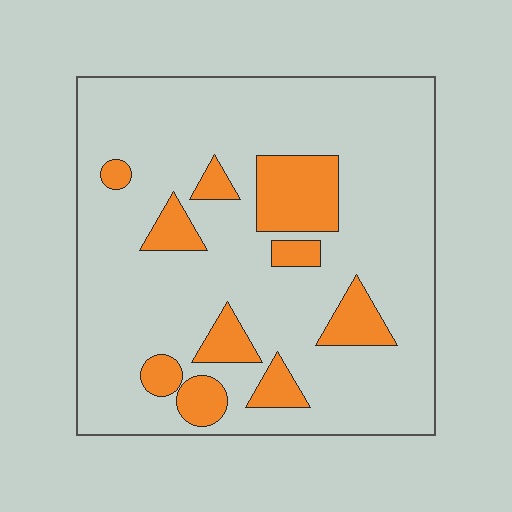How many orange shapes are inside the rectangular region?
10.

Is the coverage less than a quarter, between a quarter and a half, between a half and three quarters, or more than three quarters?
Less than a quarter.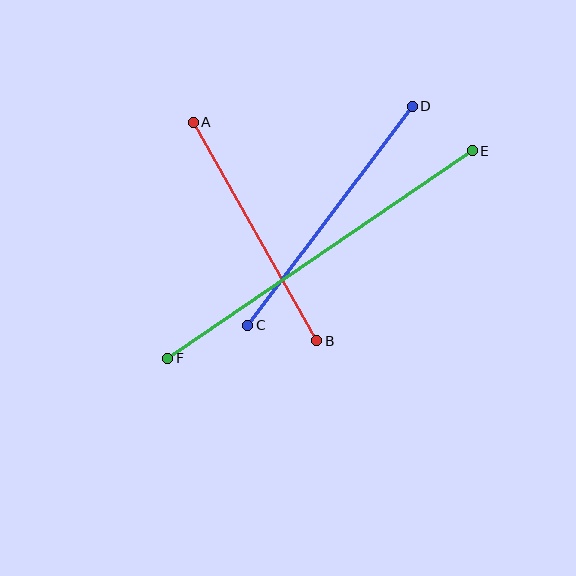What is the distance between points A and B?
The distance is approximately 251 pixels.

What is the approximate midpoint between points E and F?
The midpoint is at approximately (320, 255) pixels.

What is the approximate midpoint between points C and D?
The midpoint is at approximately (330, 216) pixels.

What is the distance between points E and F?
The distance is approximately 369 pixels.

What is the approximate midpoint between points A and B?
The midpoint is at approximately (255, 232) pixels.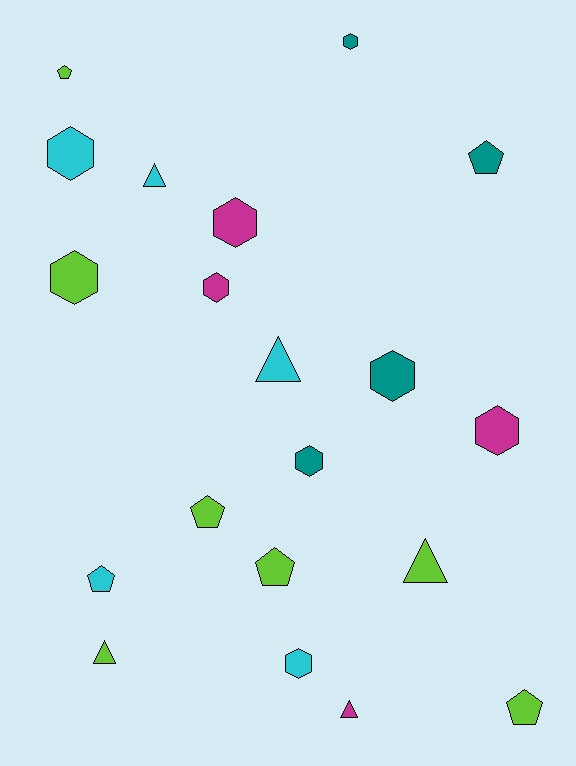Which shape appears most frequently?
Hexagon, with 9 objects.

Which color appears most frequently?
Lime, with 7 objects.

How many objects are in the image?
There are 20 objects.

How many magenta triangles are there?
There is 1 magenta triangle.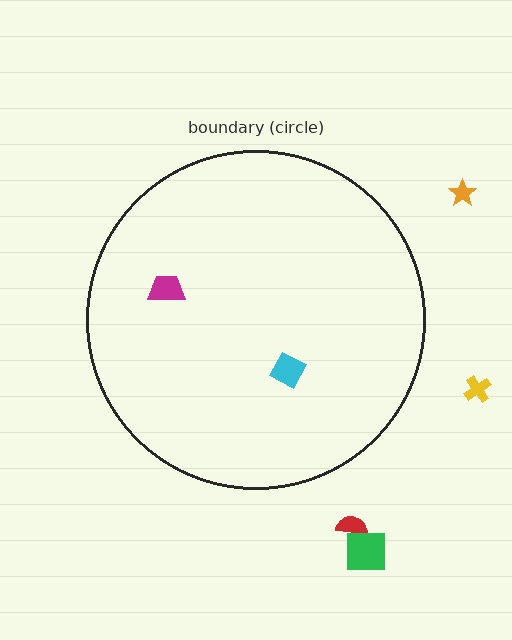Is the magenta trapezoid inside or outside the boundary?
Inside.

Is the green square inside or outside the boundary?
Outside.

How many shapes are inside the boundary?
2 inside, 4 outside.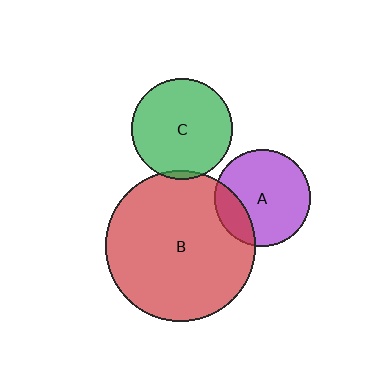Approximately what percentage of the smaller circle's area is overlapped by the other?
Approximately 5%.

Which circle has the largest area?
Circle B (red).